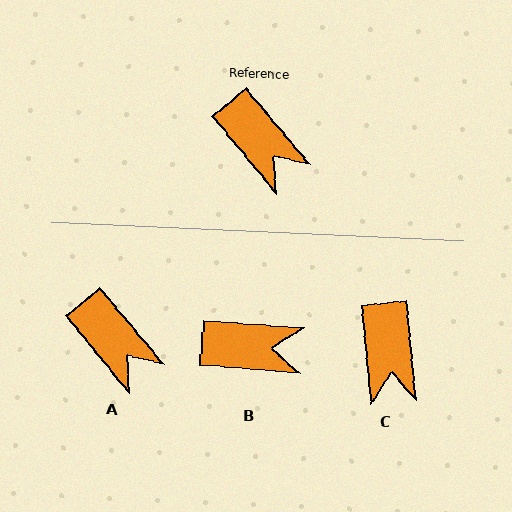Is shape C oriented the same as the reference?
No, it is off by about 34 degrees.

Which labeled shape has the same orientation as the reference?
A.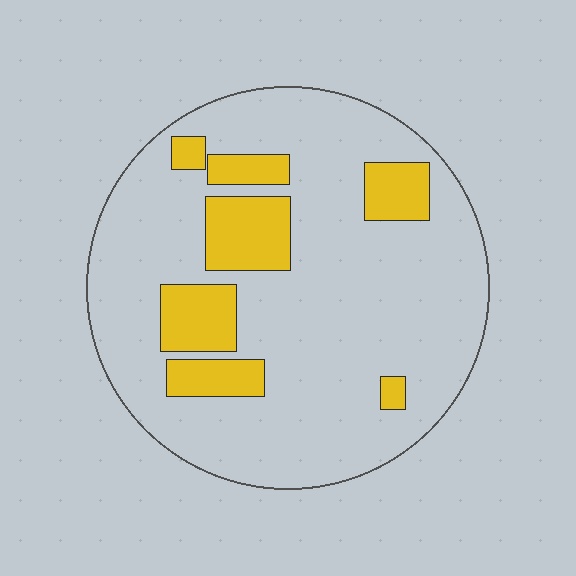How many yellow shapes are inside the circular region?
7.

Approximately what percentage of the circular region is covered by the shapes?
Approximately 20%.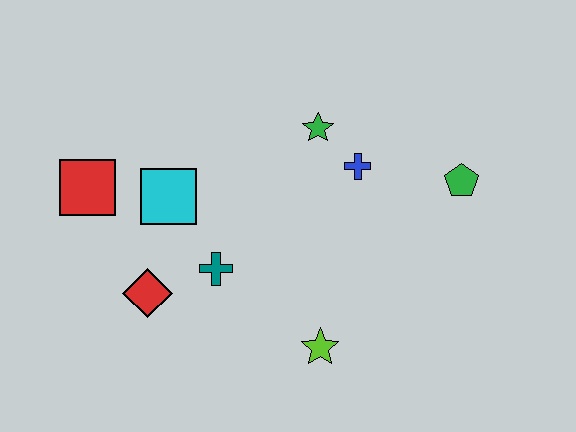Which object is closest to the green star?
The blue cross is closest to the green star.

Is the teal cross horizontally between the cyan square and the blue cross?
Yes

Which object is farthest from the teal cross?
The green pentagon is farthest from the teal cross.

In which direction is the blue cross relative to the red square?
The blue cross is to the right of the red square.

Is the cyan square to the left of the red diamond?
No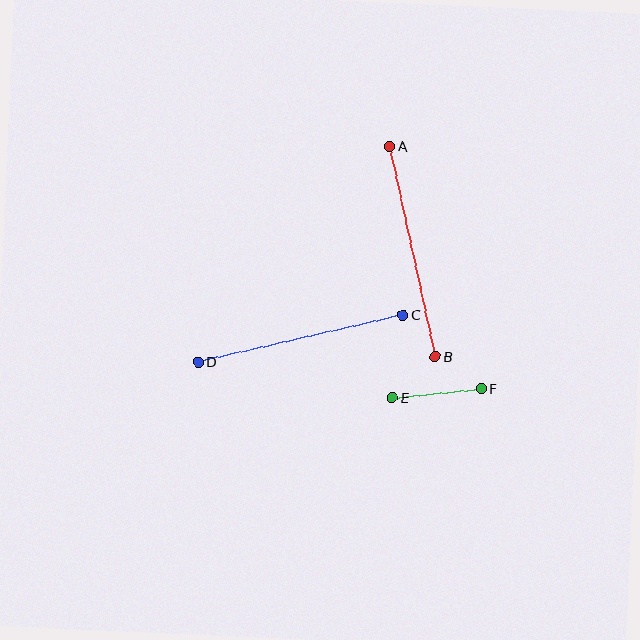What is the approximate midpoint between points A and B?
The midpoint is at approximately (412, 251) pixels.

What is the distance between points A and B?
The distance is approximately 215 pixels.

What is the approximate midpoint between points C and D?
The midpoint is at approximately (301, 338) pixels.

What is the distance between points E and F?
The distance is approximately 89 pixels.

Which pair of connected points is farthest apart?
Points A and B are farthest apart.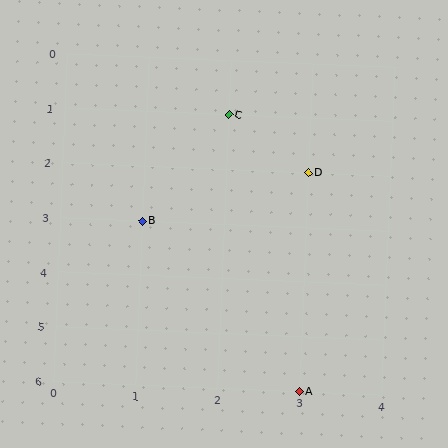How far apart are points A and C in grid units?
Points A and C are 1 column and 5 rows apart (about 5.1 grid units diagonally).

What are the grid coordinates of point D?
Point D is at grid coordinates (3, 2).